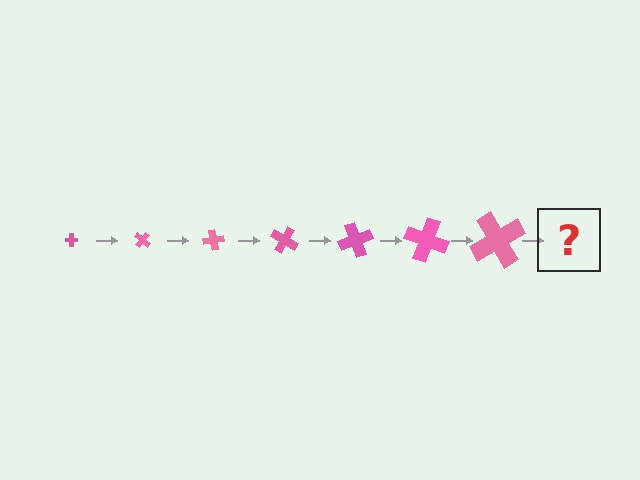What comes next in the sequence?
The next element should be a cross, larger than the previous one and rotated 280 degrees from the start.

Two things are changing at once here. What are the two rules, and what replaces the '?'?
The two rules are that the cross grows larger each step and it rotates 40 degrees each step. The '?' should be a cross, larger than the previous one and rotated 280 degrees from the start.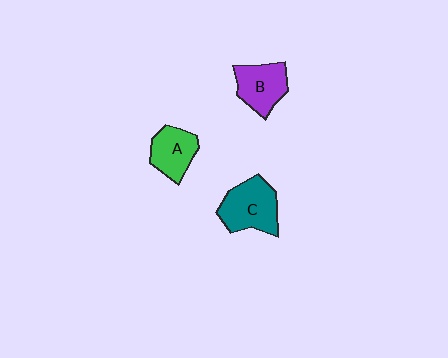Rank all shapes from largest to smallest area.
From largest to smallest: C (teal), B (purple), A (green).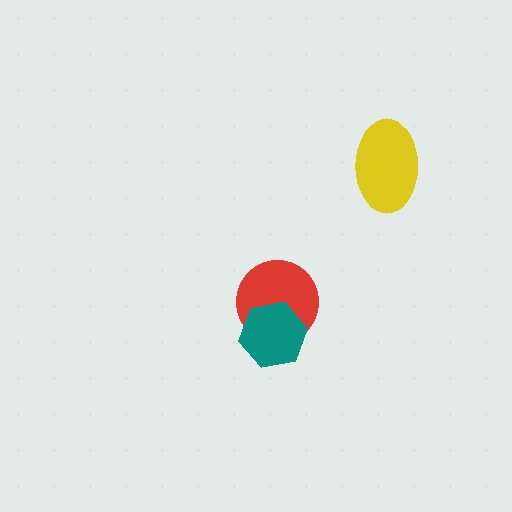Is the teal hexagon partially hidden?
No, no other shape covers it.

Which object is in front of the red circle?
The teal hexagon is in front of the red circle.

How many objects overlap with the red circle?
1 object overlaps with the red circle.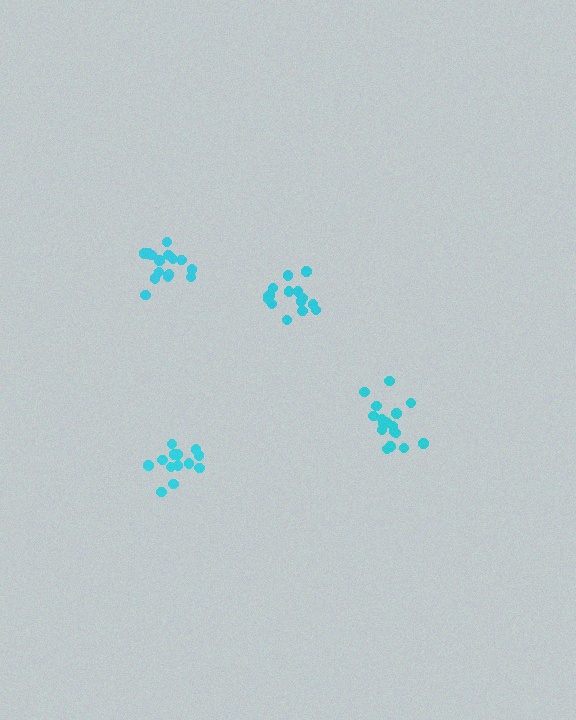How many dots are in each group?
Group 1: 15 dots, Group 2: 18 dots, Group 3: 13 dots, Group 4: 16 dots (62 total).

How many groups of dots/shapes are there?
There are 4 groups.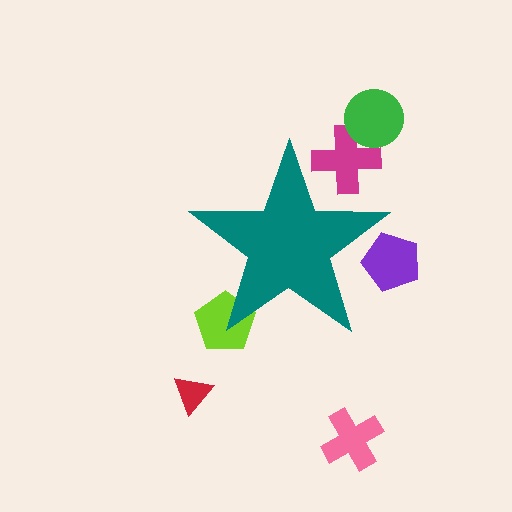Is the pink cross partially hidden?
No, the pink cross is fully visible.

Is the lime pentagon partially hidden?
Yes, the lime pentagon is partially hidden behind the teal star.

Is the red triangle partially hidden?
No, the red triangle is fully visible.